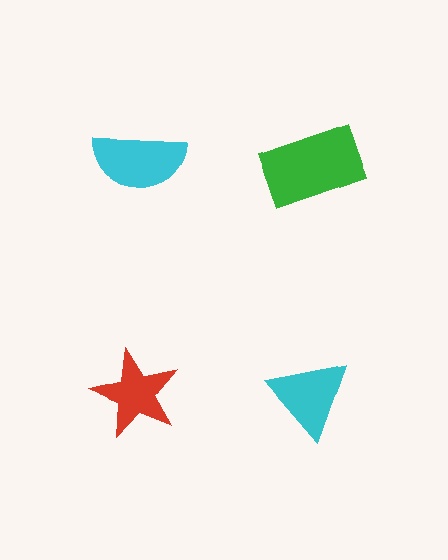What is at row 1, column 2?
A green rectangle.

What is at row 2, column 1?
A red star.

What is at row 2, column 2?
A cyan triangle.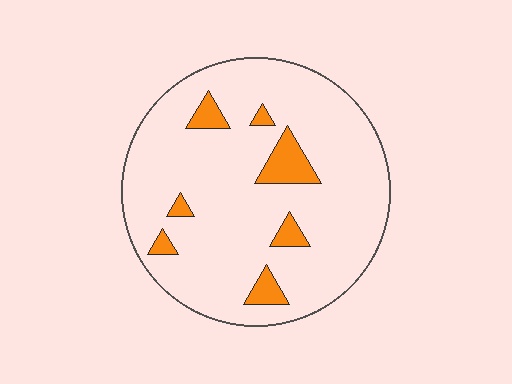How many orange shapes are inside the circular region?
7.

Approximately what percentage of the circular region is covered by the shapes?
Approximately 10%.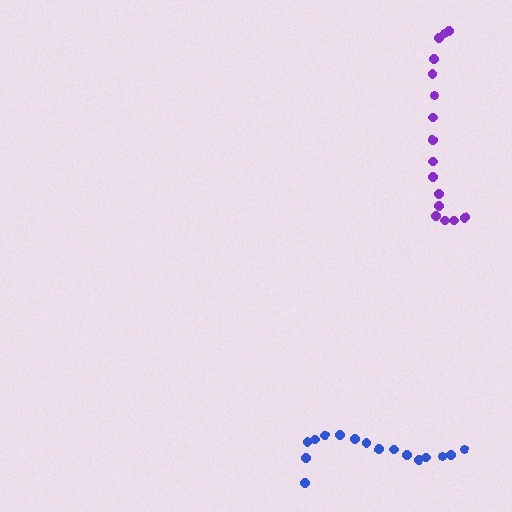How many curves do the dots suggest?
There are 2 distinct paths.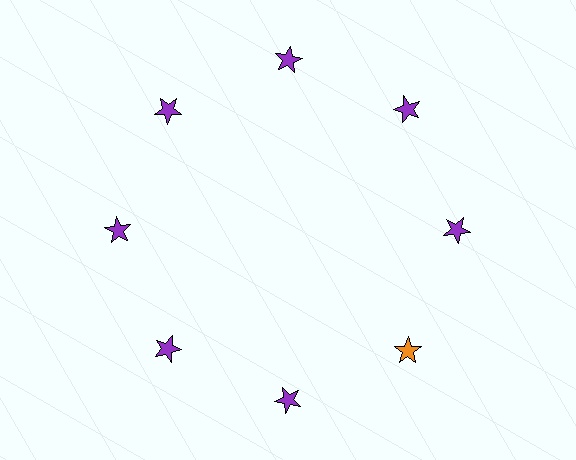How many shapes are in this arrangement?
There are 8 shapes arranged in a ring pattern.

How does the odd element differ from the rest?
It has a different color: orange instead of purple.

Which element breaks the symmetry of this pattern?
The orange star at roughly the 4 o'clock position breaks the symmetry. All other shapes are purple stars.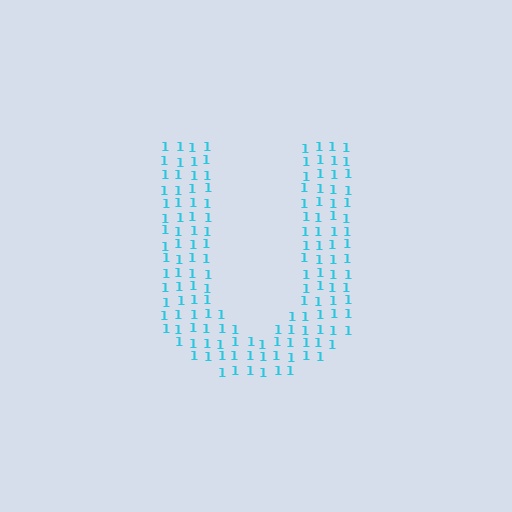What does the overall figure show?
The overall figure shows the letter U.